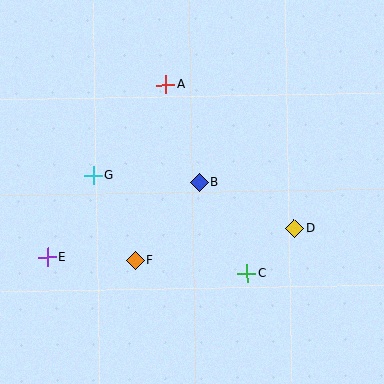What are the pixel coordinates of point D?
Point D is at (294, 228).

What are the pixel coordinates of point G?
Point G is at (93, 176).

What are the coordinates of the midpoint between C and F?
The midpoint between C and F is at (191, 267).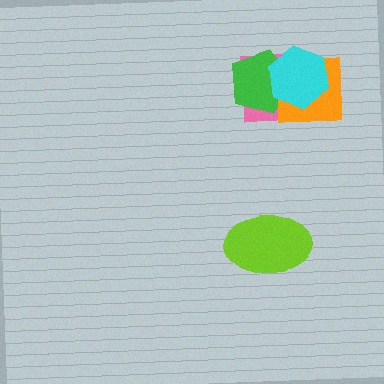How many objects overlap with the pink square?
3 objects overlap with the pink square.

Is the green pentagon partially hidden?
Yes, it is partially covered by another shape.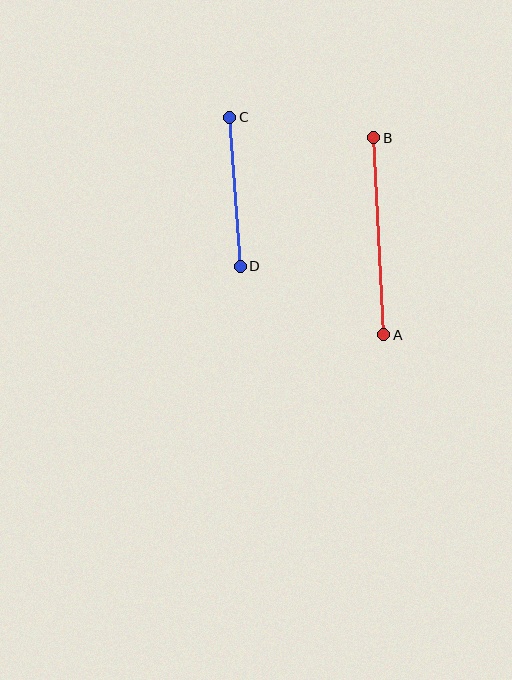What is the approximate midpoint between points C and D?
The midpoint is at approximately (235, 192) pixels.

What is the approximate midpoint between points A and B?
The midpoint is at approximately (379, 236) pixels.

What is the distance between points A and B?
The distance is approximately 197 pixels.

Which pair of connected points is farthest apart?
Points A and B are farthest apart.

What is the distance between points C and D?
The distance is approximately 150 pixels.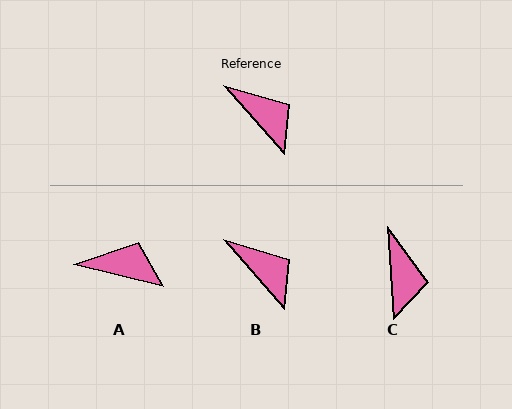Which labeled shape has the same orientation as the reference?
B.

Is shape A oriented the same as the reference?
No, it is off by about 35 degrees.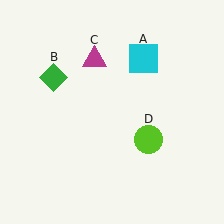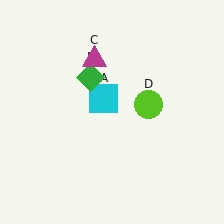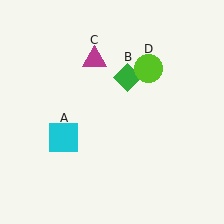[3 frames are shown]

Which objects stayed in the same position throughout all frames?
Magenta triangle (object C) remained stationary.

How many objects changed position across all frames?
3 objects changed position: cyan square (object A), green diamond (object B), lime circle (object D).